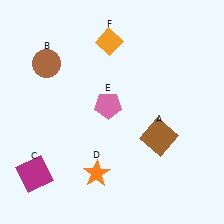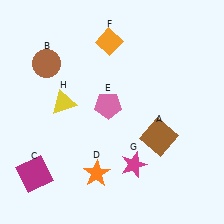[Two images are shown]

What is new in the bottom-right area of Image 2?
A magenta star (G) was added in the bottom-right area of Image 2.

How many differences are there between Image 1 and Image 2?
There are 2 differences between the two images.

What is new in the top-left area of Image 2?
A yellow triangle (H) was added in the top-left area of Image 2.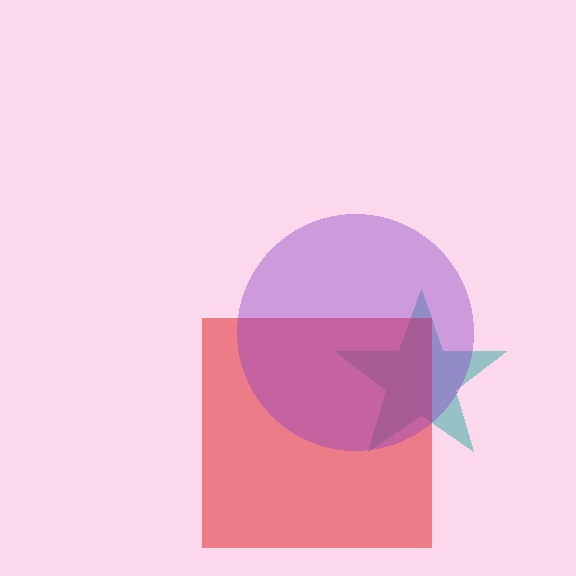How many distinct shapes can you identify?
There are 3 distinct shapes: a teal star, a red square, a purple circle.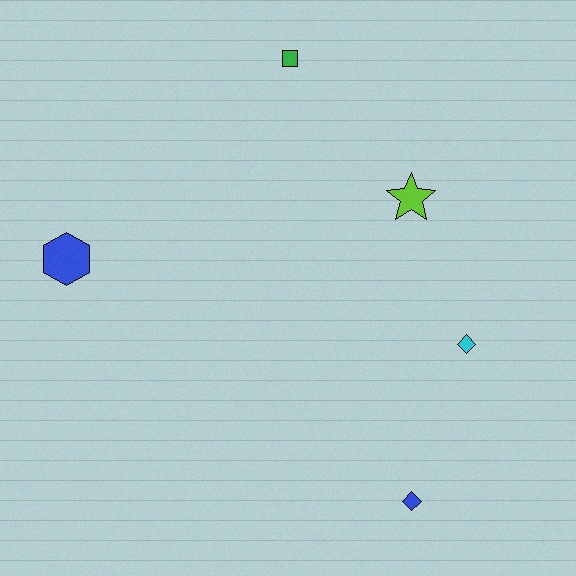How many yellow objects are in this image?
There are no yellow objects.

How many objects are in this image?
There are 5 objects.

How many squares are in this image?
There is 1 square.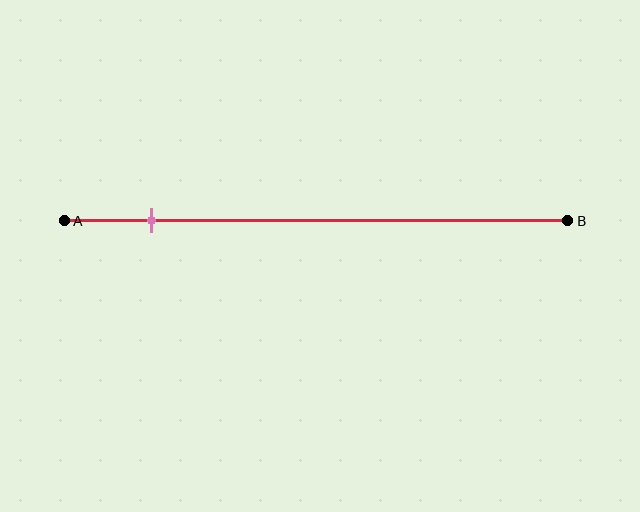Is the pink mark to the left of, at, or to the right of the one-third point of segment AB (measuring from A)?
The pink mark is to the left of the one-third point of segment AB.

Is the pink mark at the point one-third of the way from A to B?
No, the mark is at about 15% from A, not at the 33% one-third point.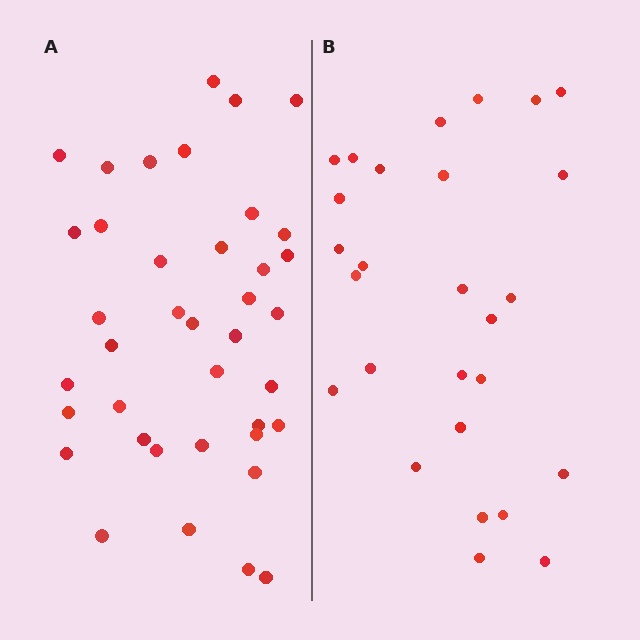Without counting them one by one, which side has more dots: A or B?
Region A (the left region) has more dots.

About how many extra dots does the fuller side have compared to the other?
Region A has roughly 12 or so more dots than region B.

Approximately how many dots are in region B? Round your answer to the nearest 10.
About 30 dots. (The exact count is 27, which rounds to 30.)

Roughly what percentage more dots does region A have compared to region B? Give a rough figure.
About 45% more.